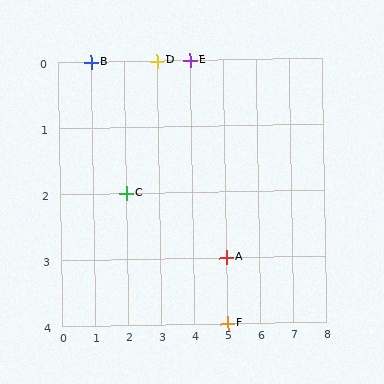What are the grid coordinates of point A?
Point A is at grid coordinates (5, 3).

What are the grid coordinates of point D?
Point D is at grid coordinates (3, 0).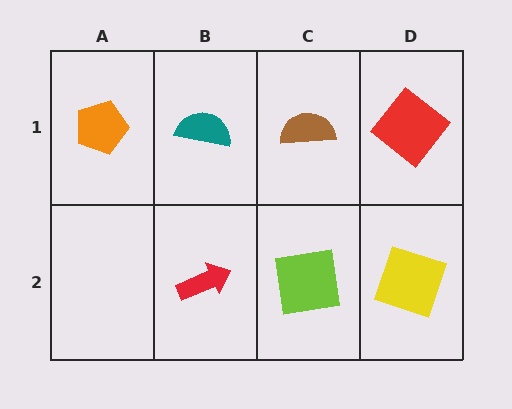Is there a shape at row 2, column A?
No, that cell is empty.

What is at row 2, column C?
A lime square.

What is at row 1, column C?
A brown semicircle.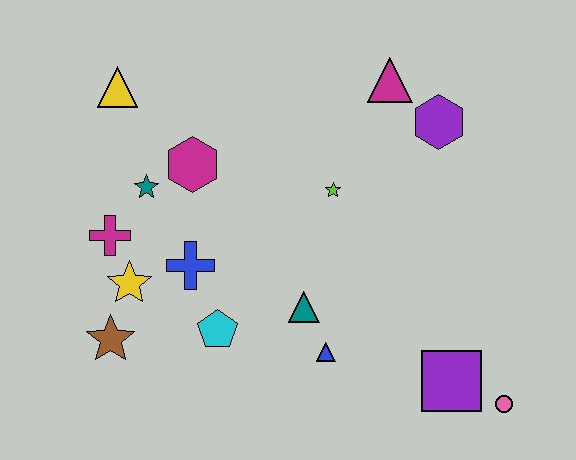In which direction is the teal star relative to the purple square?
The teal star is to the left of the purple square.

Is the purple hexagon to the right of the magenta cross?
Yes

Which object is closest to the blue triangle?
The teal triangle is closest to the blue triangle.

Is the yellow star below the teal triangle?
No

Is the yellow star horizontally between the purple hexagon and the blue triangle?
No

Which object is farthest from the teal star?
The pink circle is farthest from the teal star.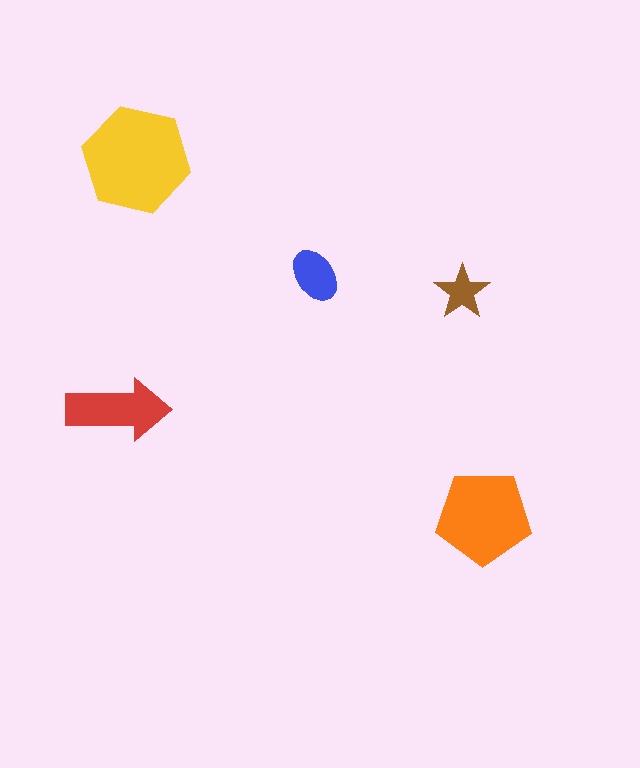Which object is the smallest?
The brown star.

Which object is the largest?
The yellow hexagon.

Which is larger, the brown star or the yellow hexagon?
The yellow hexagon.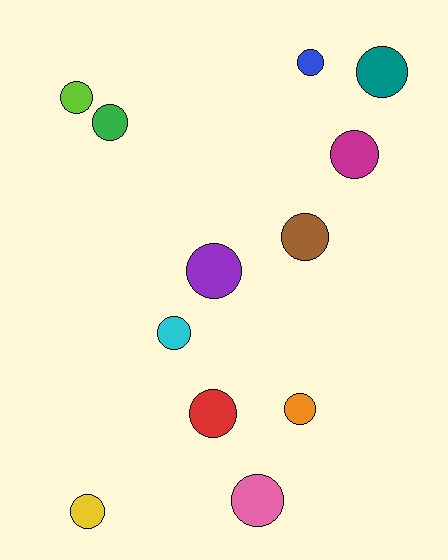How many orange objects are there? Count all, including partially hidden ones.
There is 1 orange object.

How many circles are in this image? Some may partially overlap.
There are 12 circles.